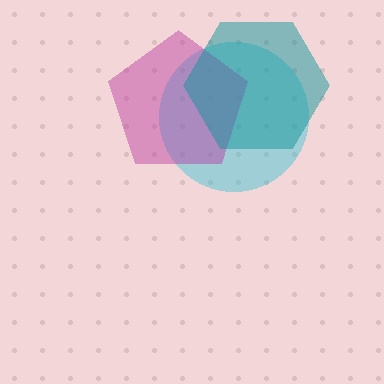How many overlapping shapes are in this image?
There are 3 overlapping shapes in the image.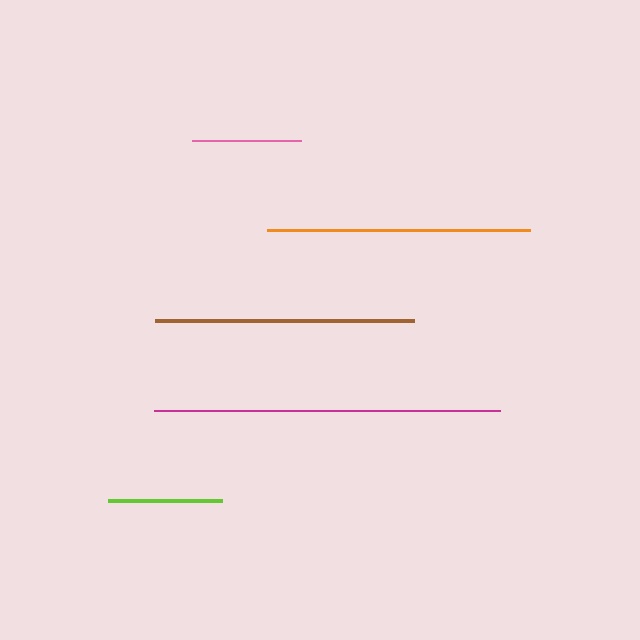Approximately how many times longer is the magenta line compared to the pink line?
The magenta line is approximately 3.2 times the length of the pink line.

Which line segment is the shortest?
The pink line is the shortest at approximately 109 pixels.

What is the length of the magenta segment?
The magenta segment is approximately 346 pixels long.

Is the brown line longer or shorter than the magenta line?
The magenta line is longer than the brown line.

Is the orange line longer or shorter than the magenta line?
The magenta line is longer than the orange line.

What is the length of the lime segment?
The lime segment is approximately 114 pixels long.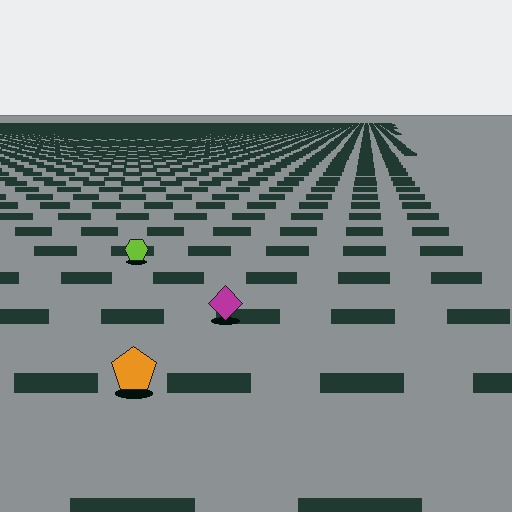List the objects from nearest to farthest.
From nearest to farthest: the orange pentagon, the magenta diamond, the lime hexagon.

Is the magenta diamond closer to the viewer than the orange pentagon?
No. The orange pentagon is closer — you can tell from the texture gradient: the ground texture is coarser near it.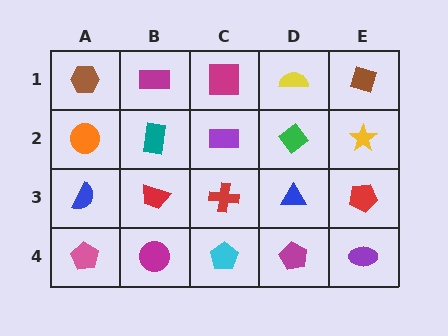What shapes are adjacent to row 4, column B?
A red trapezoid (row 3, column B), a pink pentagon (row 4, column A), a cyan pentagon (row 4, column C).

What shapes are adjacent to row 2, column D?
A yellow semicircle (row 1, column D), a blue triangle (row 3, column D), a purple rectangle (row 2, column C), a yellow star (row 2, column E).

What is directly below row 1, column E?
A yellow star.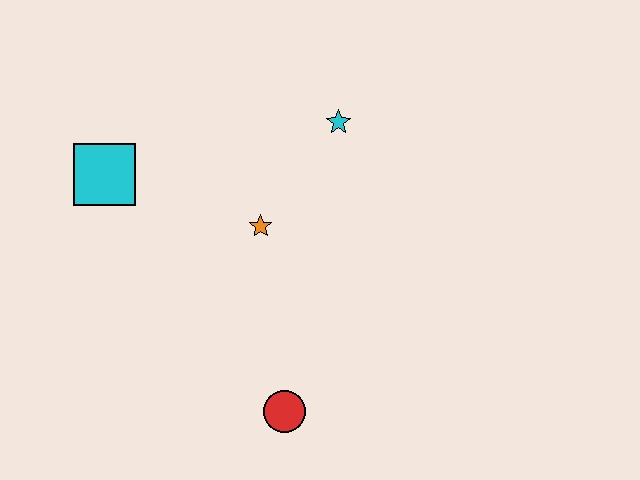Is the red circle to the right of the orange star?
Yes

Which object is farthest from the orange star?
The red circle is farthest from the orange star.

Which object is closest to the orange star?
The cyan star is closest to the orange star.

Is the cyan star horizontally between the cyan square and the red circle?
No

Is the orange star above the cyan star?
No